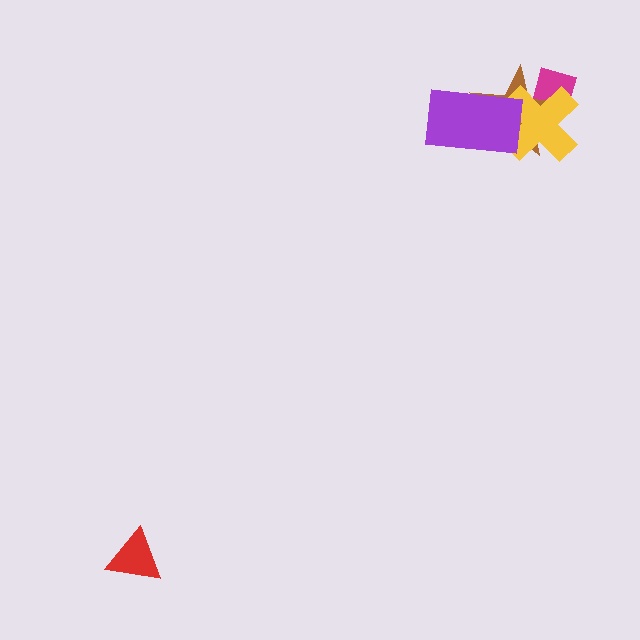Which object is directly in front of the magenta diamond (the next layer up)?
The brown star is directly in front of the magenta diamond.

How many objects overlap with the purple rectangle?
2 objects overlap with the purple rectangle.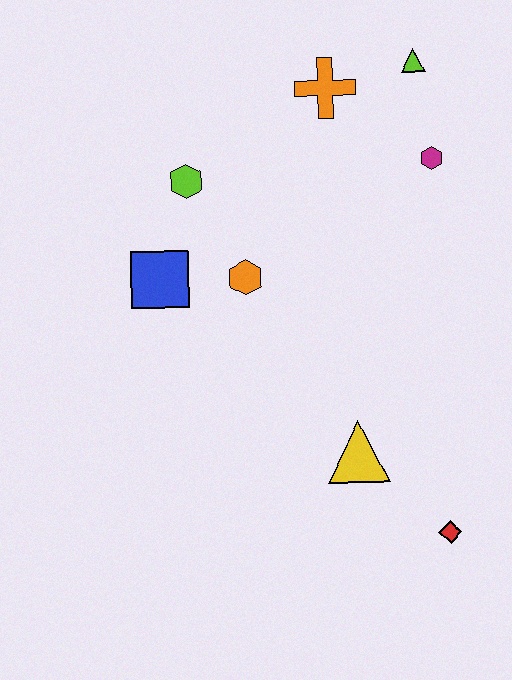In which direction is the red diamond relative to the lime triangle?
The red diamond is below the lime triangle.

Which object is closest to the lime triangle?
The orange cross is closest to the lime triangle.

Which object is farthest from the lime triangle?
The red diamond is farthest from the lime triangle.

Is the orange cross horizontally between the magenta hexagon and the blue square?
Yes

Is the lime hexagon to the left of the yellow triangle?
Yes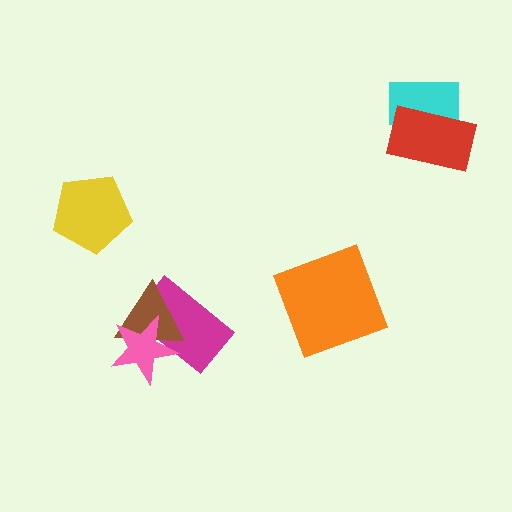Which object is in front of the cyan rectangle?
The red rectangle is in front of the cyan rectangle.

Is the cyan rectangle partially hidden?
Yes, it is partially covered by another shape.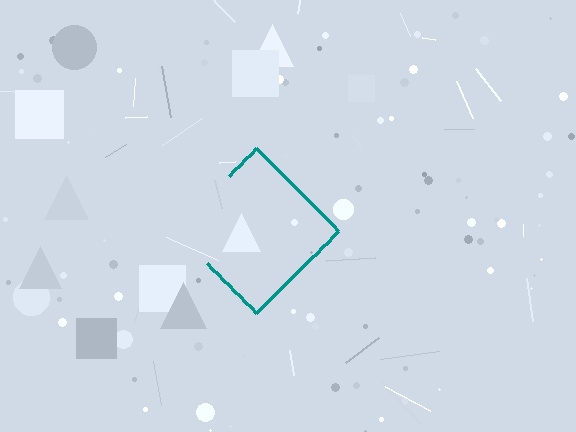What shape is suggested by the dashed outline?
The dashed outline suggests a diamond.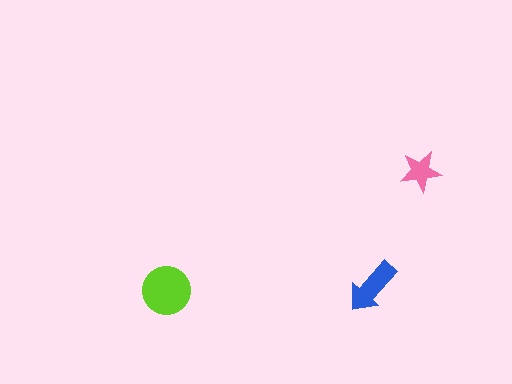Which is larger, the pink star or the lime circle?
The lime circle.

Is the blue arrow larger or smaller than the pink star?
Larger.